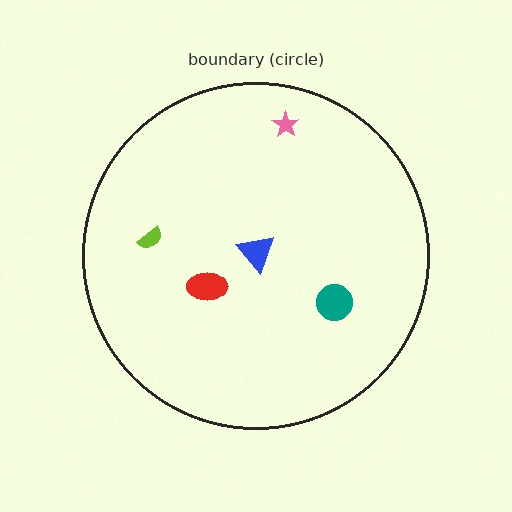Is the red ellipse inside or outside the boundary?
Inside.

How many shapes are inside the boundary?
5 inside, 0 outside.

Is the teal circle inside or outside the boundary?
Inside.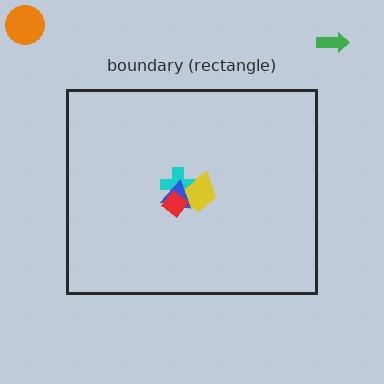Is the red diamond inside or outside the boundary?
Inside.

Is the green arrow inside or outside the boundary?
Outside.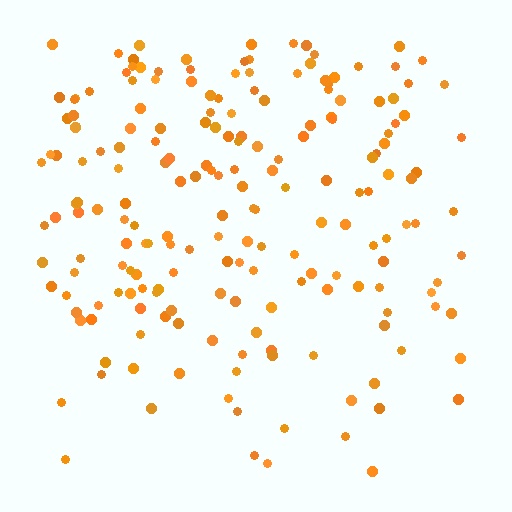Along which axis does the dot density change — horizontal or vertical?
Vertical.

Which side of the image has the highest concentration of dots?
The top.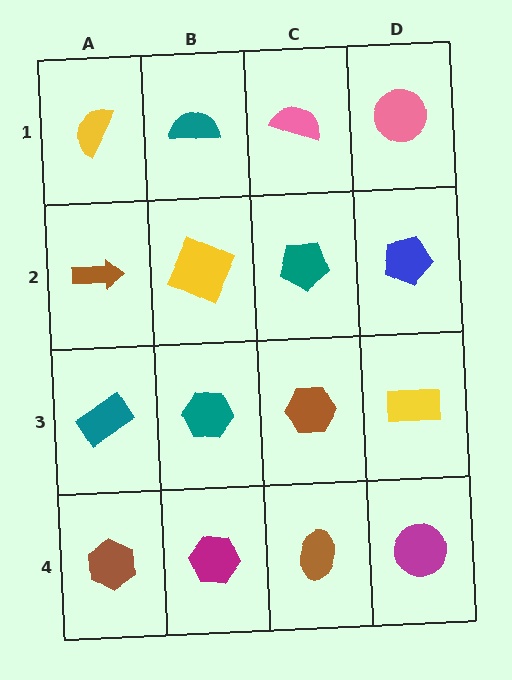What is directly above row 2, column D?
A pink circle.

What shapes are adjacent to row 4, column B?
A teal hexagon (row 3, column B), a brown hexagon (row 4, column A), a brown ellipse (row 4, column C).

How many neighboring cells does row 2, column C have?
4.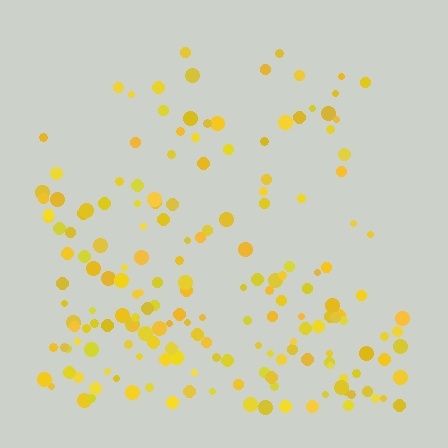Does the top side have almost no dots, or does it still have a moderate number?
Still a moderate number, just noticeably fewer than the bottom.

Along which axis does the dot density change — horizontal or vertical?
Vertical.